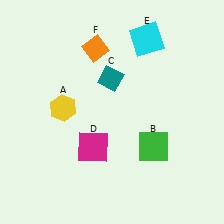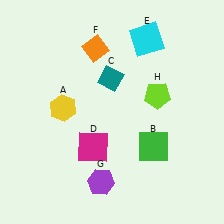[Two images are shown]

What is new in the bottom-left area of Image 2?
A purple hexagon (G) was added in the bottom-left area of Image 2.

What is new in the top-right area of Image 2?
A lime pentagon (H) was added in the top-right area of Image 2.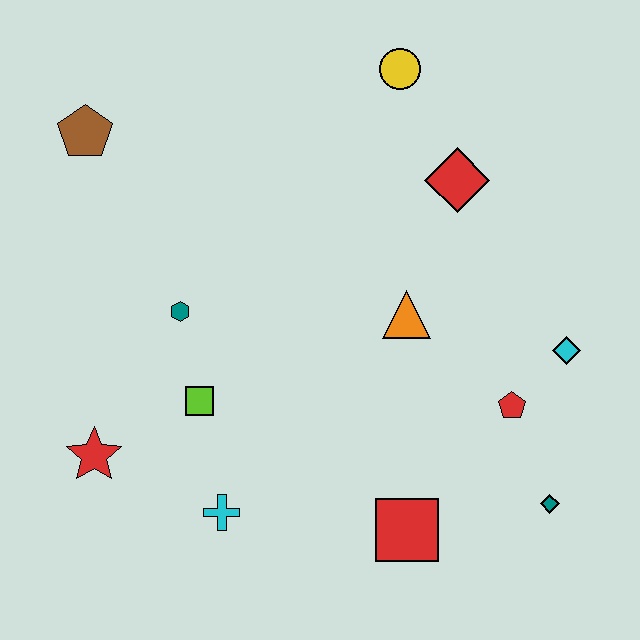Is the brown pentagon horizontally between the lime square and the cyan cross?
No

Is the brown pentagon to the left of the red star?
Yes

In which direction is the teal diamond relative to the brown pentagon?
The teal diamond is to the right of the brown pentagon.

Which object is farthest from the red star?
The yellow circle is farthest from the red star.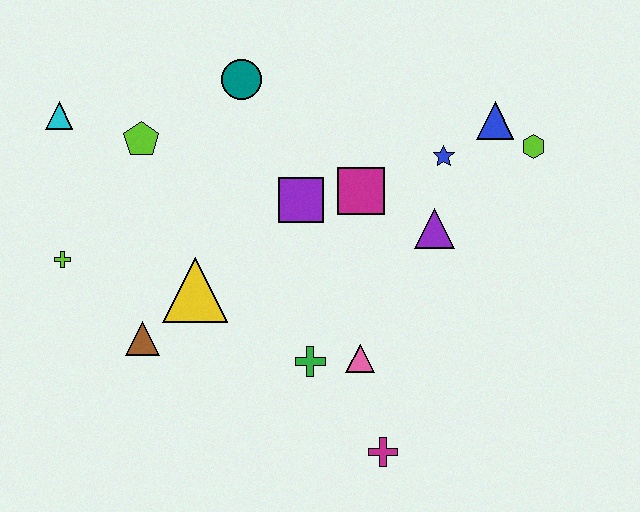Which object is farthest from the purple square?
The magenta cross is farthest from the purple square.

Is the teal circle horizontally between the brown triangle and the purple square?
Yes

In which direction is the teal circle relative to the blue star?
The teal circle is to the left of the blue star.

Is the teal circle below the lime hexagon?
No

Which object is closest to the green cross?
The pink triangle is closest to the green cross.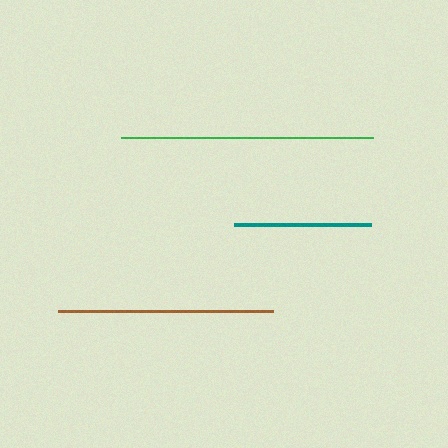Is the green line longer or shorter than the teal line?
The green line is longer than the teal line.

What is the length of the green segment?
The green segment is approximately 253 pixels long.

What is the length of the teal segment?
The teal segment is approximately 137 pixels long.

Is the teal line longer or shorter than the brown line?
The brown line is longer than the teal line.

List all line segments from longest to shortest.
From longest to shortest: green, brown, teal.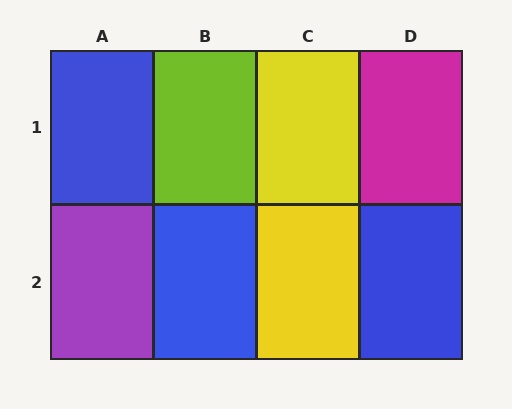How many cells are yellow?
2 cells are yellow.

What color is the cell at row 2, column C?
Yellow.